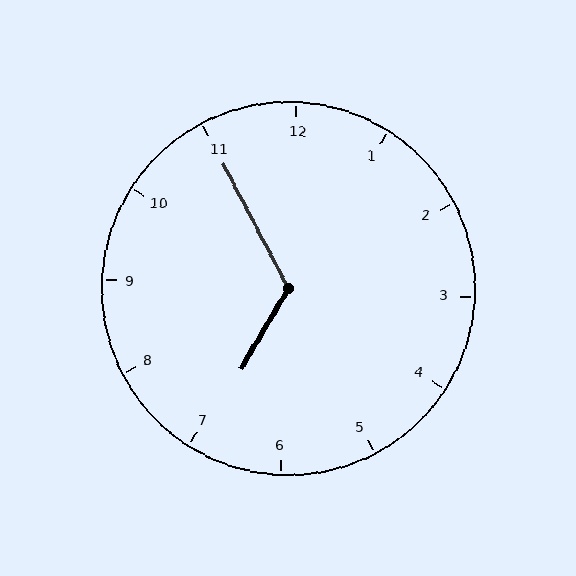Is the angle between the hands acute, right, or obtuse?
It is obtuse.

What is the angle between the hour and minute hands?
Approximately 122 degrees.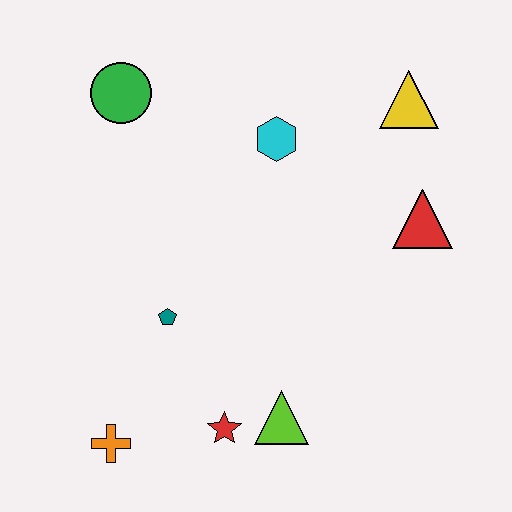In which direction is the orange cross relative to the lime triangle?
The orange cross is to the left of the lime triangle.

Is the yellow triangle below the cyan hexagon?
No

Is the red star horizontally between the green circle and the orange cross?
No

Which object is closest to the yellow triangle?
The red triangle is closest to the yellow triangle.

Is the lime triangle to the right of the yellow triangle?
No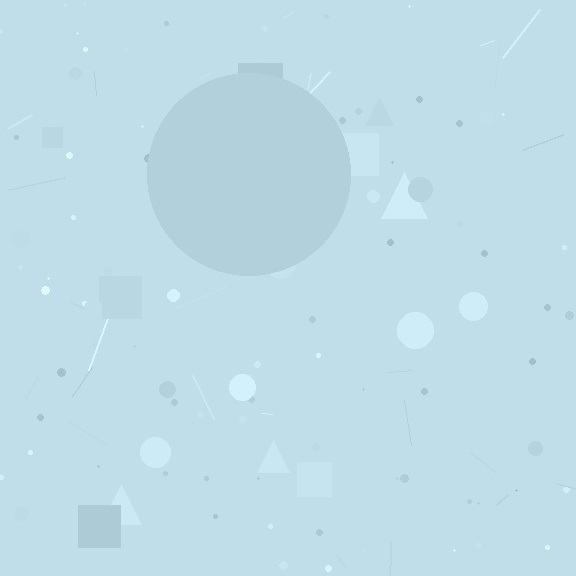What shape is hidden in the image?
A circle is hidden in the image.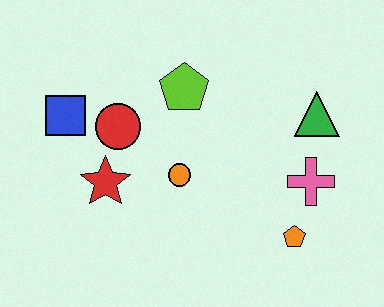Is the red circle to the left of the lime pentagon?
Yes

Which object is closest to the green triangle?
The pink cross is closest to the green triangle.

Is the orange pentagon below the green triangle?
Yes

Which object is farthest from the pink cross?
The blue square is farthest from the pink cross.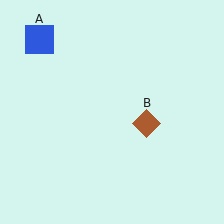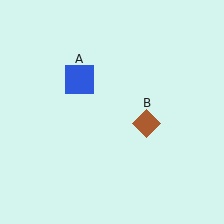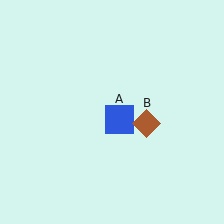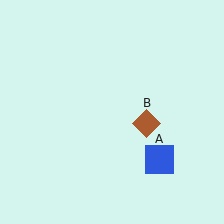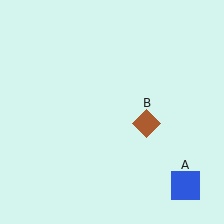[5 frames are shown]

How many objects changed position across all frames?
1 object changed position: blue square (object A).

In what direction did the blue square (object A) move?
The blue square (object A) moved down and to the right.